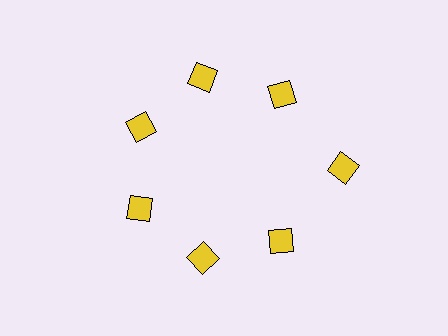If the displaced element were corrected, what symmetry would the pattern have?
It would have 7-fold rotational symmetry — the pattern would map onto itself every 51 degrees.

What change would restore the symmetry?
The symmetry would be restored by moving it inward, back onto the ring so that all 7 diamonds sit at equal angles and equal distance from the center.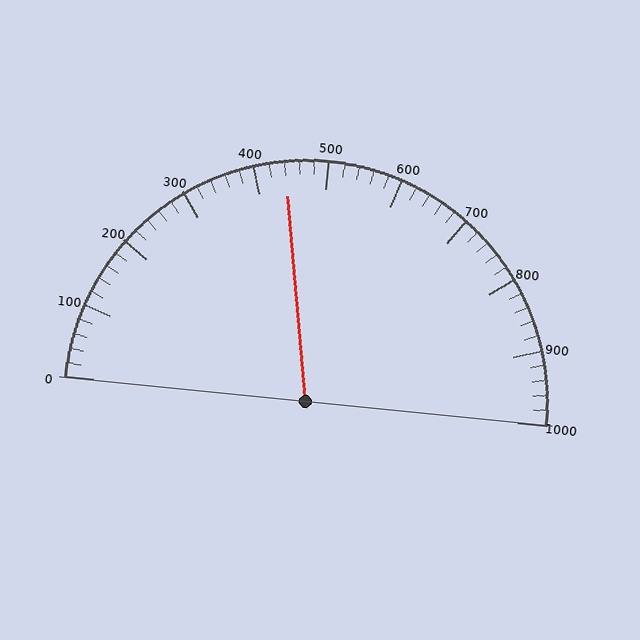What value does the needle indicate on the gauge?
The needle indicates approximately 440.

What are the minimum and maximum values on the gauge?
The gauge ranges from 0 to 1000.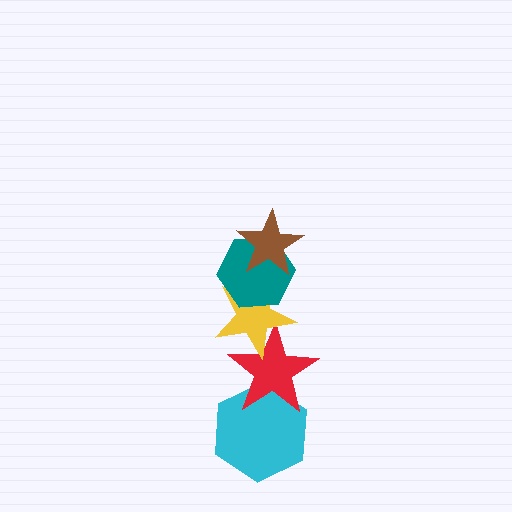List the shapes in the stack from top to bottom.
From top to bottom: the brown star, the teal hexagon, the yellow star, the red star, the cyan hexagon.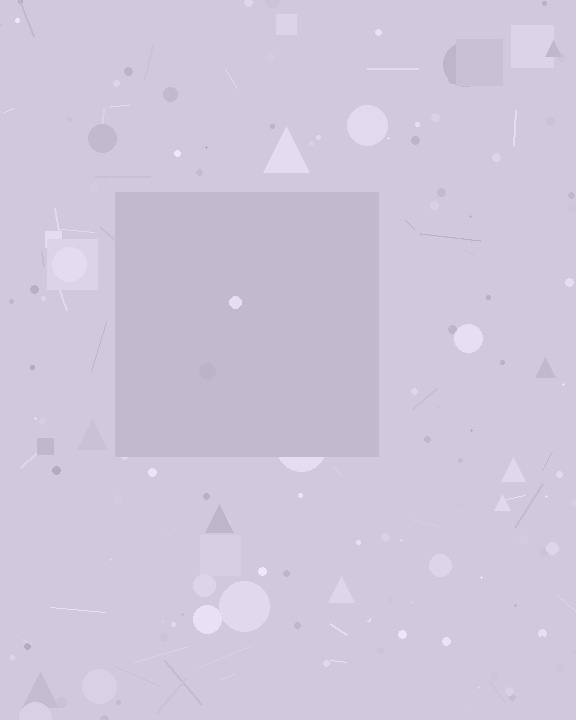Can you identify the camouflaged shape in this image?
The camouflaged shape is a square.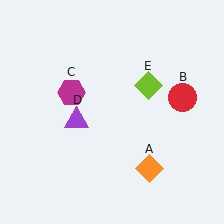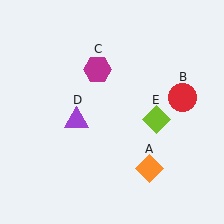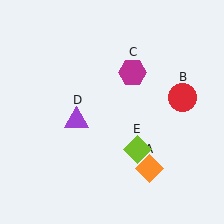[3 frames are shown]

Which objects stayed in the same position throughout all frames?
Orange diamond (object A) and red circle (object B) and purple triangle (object D) remained stationary.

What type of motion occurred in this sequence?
The magenta hexagon (object C), lime diamond (object E) rotated clockwise around the center of the scene.